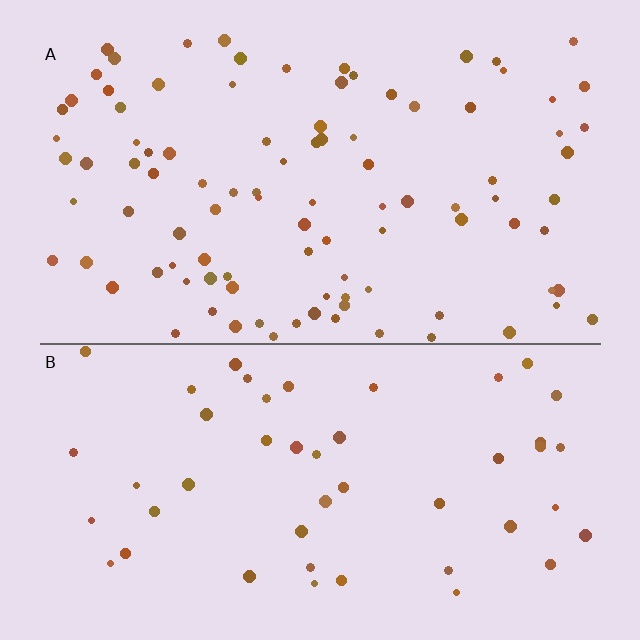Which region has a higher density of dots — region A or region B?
A (the top).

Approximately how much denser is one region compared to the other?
Approximately 2.0× — region A over region B.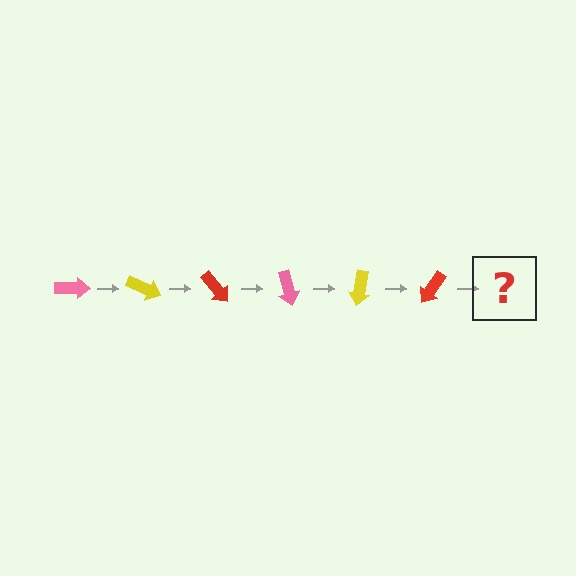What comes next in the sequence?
The next element should be a pink arrow, rotated 150 degrees from the start.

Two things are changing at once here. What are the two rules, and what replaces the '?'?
The two rules are that it rotates 25 degrees each step and the color cycles through pink, yellow, and red. The '?' should be a pink arrow, rotated 150 degrees from the start.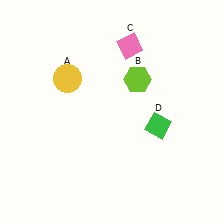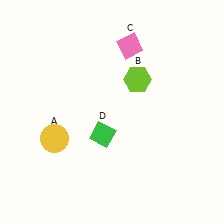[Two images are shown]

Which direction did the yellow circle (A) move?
The yellow circle (A) moved down.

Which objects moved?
The objects that moved are: the yellow circle (A), the green diamond (D).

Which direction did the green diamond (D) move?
The green diamond (D) moved left.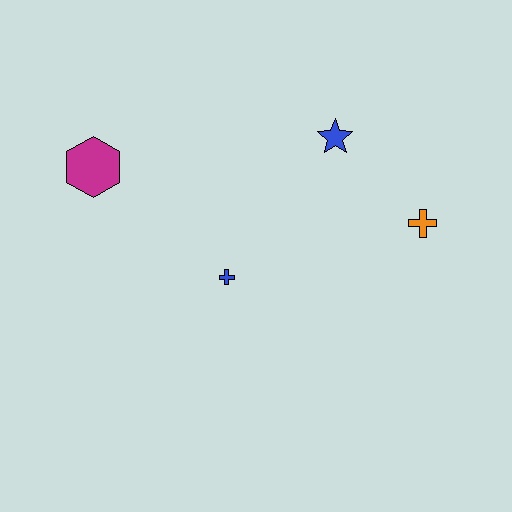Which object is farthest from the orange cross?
The magenta hexagon is farthest from the orange cross.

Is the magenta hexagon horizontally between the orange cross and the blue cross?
No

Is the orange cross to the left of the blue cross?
No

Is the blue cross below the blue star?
Yes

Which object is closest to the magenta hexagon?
The blue cross is closest to the magenta hexagon.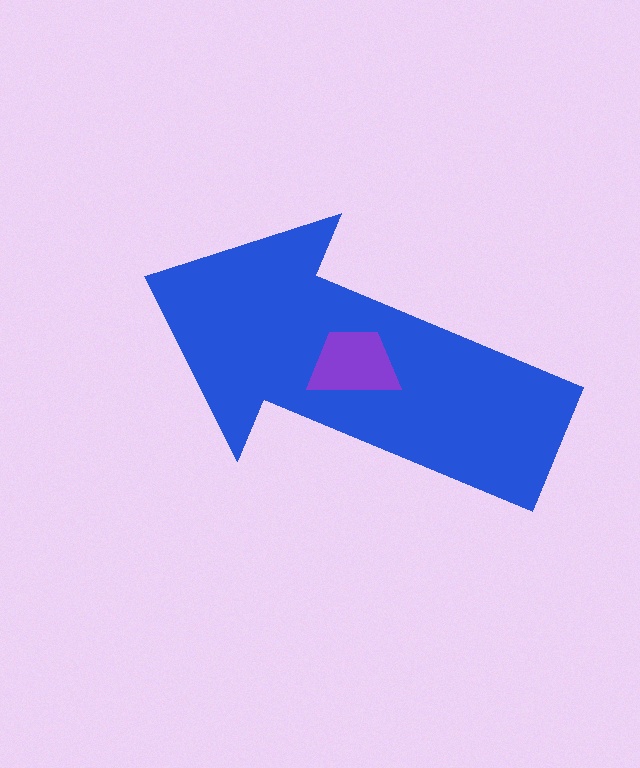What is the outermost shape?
The blue arrow.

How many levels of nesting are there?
2.